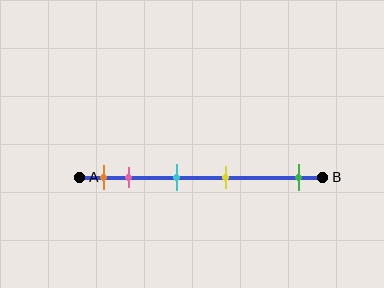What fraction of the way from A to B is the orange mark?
The orange mark is approximately 10% (0.1) of the way from A to B.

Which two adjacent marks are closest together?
The orange and pink marks are the closest adjacent pair.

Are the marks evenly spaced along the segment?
No, the marks are not evenly spaced.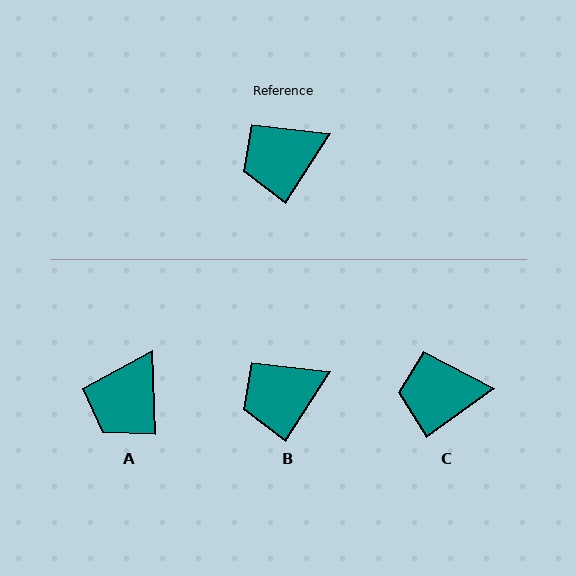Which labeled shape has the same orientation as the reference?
B.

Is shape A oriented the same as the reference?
No, it is off by about 35 degrees.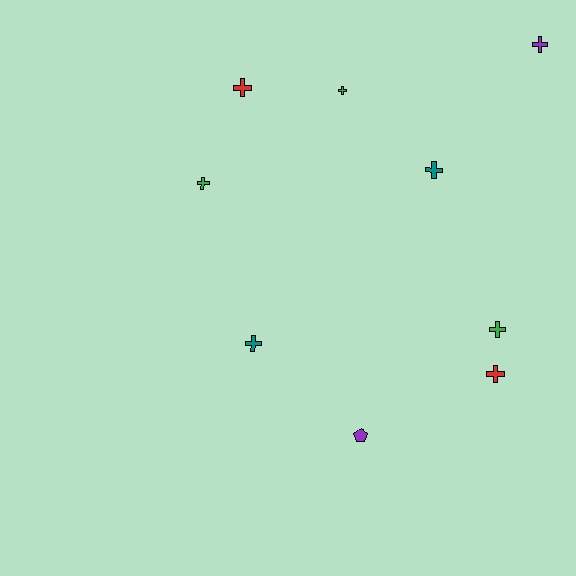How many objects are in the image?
There are 9 objects.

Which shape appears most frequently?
Cross, with 8 objects.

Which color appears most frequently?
Green, with 3 objects.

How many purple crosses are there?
There is 1 purple cross.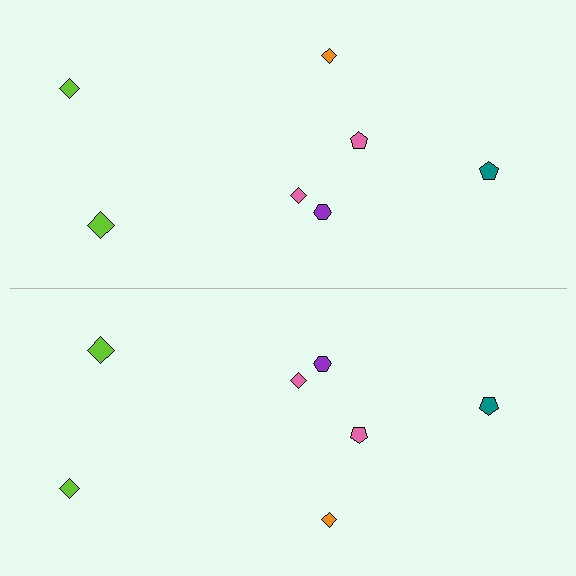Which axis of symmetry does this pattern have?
The pattern has a horizontal axis of symmetry running through the center of the image.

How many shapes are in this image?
There are 14 shapes in this image.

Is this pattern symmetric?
Yes, this pattern has bilateral (reflection) symmetry.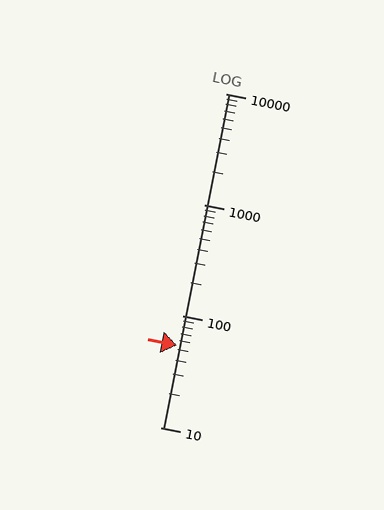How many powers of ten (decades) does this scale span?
The scale spans 3 decades, from 10 to 10000.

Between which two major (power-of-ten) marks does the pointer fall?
The pointer is between 10 and 100.